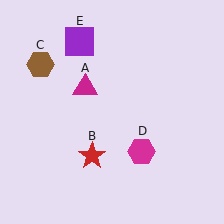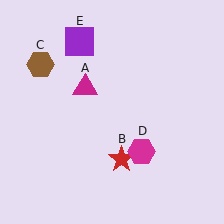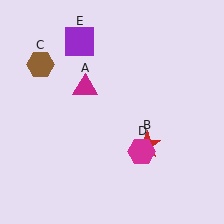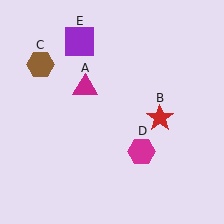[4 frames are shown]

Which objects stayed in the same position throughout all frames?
Magenta triangle (object A) and brown hexagon (object C) and magenta hexagon (object D) and purple square (object E) remained stationary.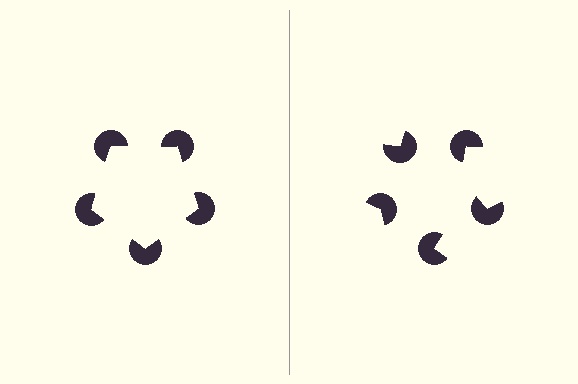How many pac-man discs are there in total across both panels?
10 — 5 on each side.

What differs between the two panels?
The pac-man discs are positioned identically on both sides; only the wedge orientations differ. On the left they align to a pentagon; on the right they are misaligned.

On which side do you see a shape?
An illusory pentagon appears on the left side. On the right side the wedge cuts are rotated, so no coherent shape forms.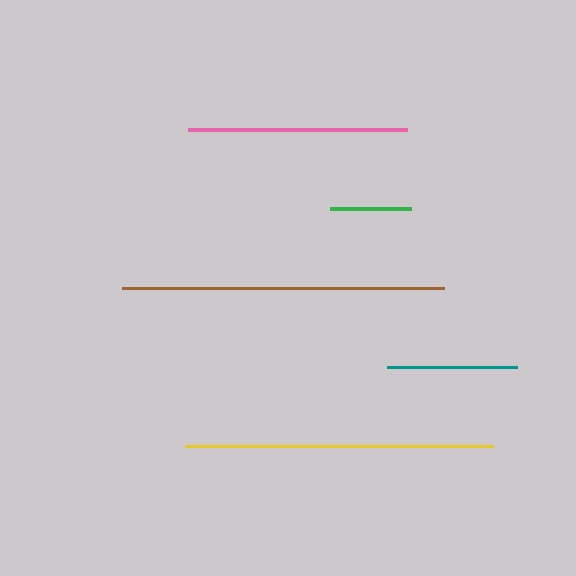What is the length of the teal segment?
The teal segment is approximately 130 pixels long.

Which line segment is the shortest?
The green line is the shortest at approximately 81 pixels.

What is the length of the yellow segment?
The yellow segment is approximately 309 pixels long.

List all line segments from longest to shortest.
From longest to shortest: brown, yellow, pink, teal, green.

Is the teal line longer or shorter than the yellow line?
The yellow line is longer than the teal line.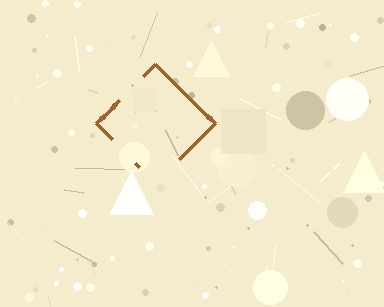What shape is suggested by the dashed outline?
The dashed outline suggests a diamond.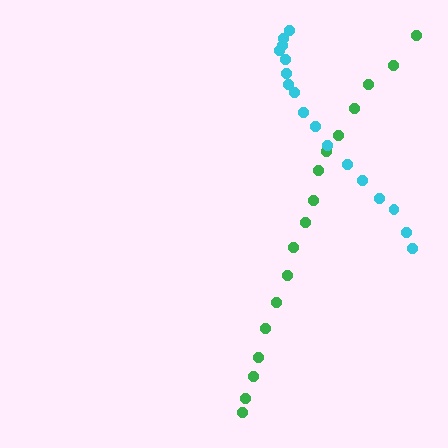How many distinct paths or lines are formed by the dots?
There are 2 distinct paths.